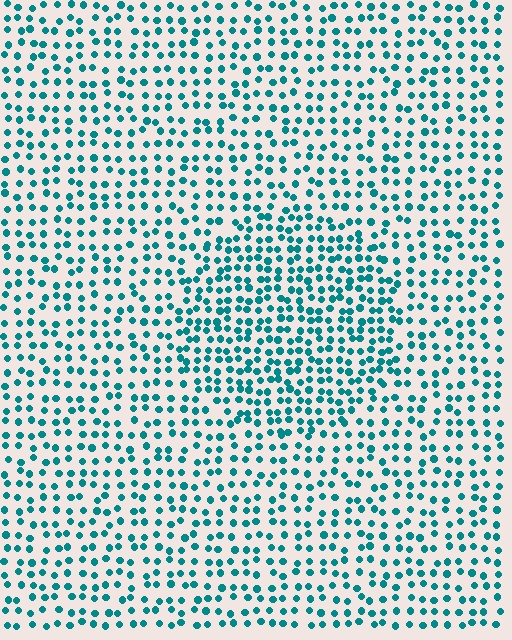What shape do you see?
I see a circle.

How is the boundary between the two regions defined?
The boundary is defined by a change in element density (approximately 1.5x ratio). All elements are the same color, size, and shape.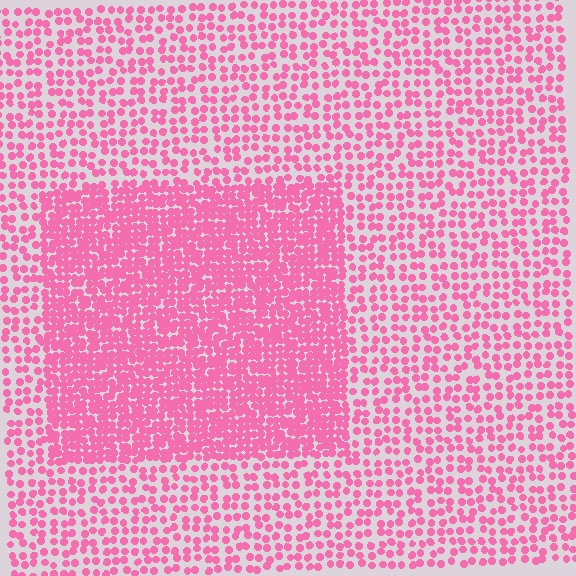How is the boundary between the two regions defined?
The boundary is defined by a change in element density (approximately 2.1x ratio). All elements are the same color, size, and shape.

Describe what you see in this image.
The image contains small pink elements arranged at two different densities. A rectangle-shaped region is visible where the elements are more densely packed than the surrounding area.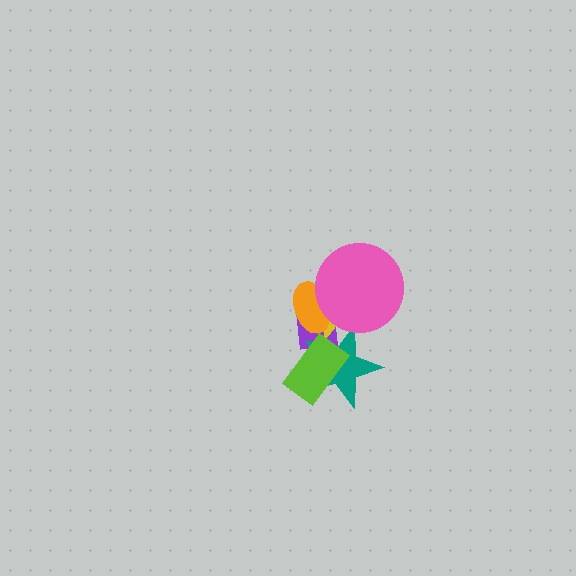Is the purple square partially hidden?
Yes, it is partially covered by another shape.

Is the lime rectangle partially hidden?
No, no other shape covers it.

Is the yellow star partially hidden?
Yes, it is partially covered by another shape.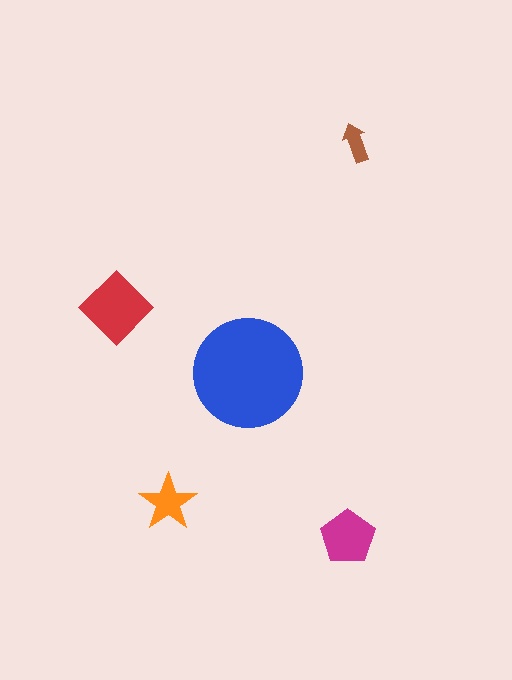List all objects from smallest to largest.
The brown arrow, the orange star, the magenta pentagon, the red diamond, the blue circle.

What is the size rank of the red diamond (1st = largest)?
2nd.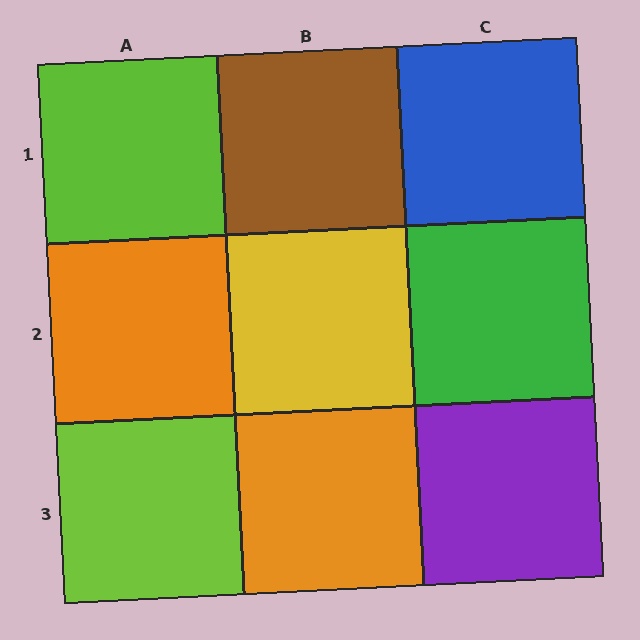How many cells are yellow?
1 cell is yellow.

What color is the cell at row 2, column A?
Orange.